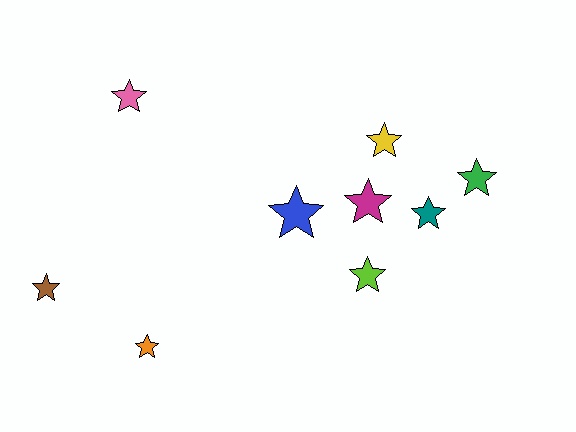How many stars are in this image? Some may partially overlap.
There are 9 stars.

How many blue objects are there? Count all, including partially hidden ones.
There is 1 blue object.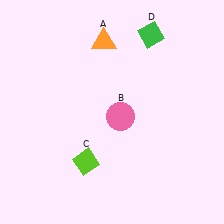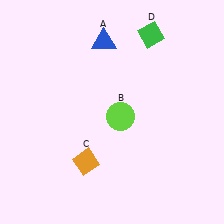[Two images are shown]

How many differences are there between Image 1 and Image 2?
There are 3 differences between the two images.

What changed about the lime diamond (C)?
In Image 1, C is lime. In Image 2, it changed to orange.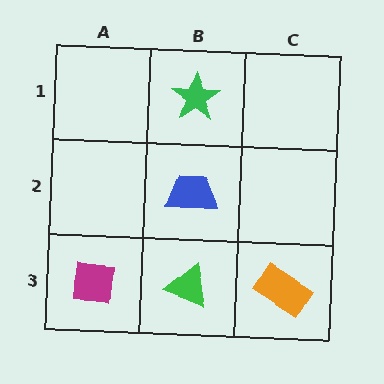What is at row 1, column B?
A green star.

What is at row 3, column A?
A magenta square.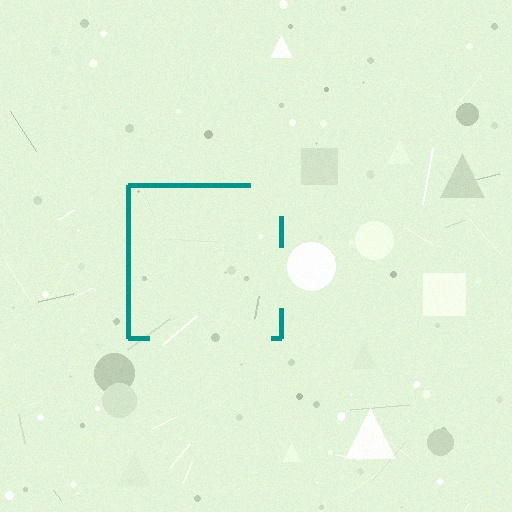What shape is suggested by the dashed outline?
The dashed outline suggests a square.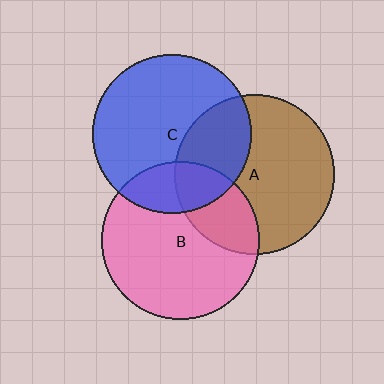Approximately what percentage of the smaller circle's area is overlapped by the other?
Approximately 20%.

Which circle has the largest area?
Circle A (brown).